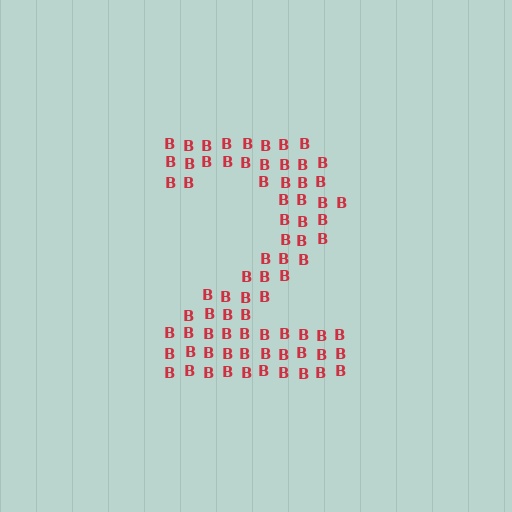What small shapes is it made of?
It is made of small letter B's.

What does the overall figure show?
The overall figure shows the digit 2.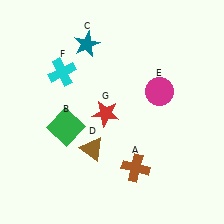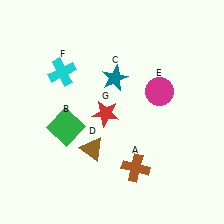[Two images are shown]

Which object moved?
The teal star (C) moved down.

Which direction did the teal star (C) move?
The teal star (C) moved down.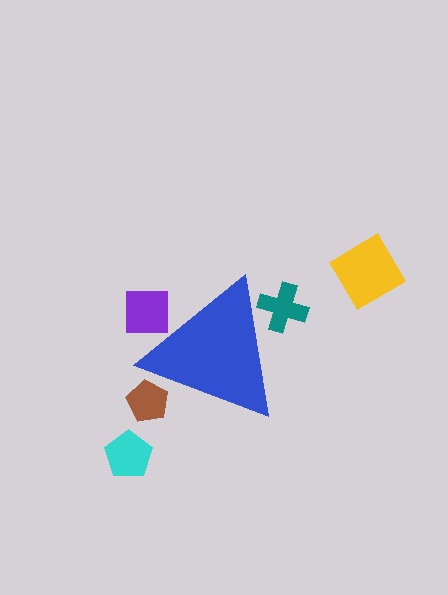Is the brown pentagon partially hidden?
Yes, the brown pentagon is partially hidden behind the blue triangle.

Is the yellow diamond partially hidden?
No, the yellow diamond is fully visible.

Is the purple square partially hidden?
Yes, the purple square is partially hidden behind the blue triangle.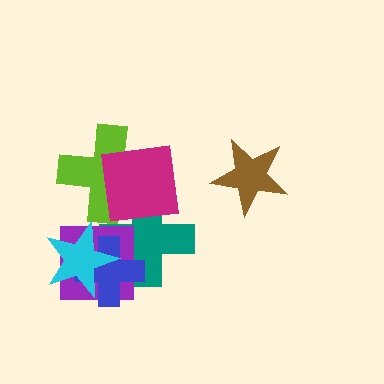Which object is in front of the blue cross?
The cyan star is in front of the blue cross.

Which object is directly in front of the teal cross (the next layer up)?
The purple square is directly in front of the teal cross.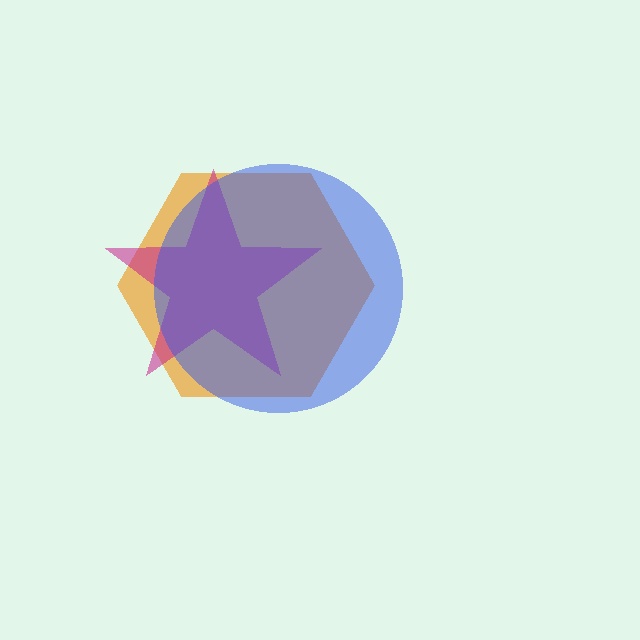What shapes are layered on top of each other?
The layered shapes are: an orange hexagon, a magenta star, a blue circle.